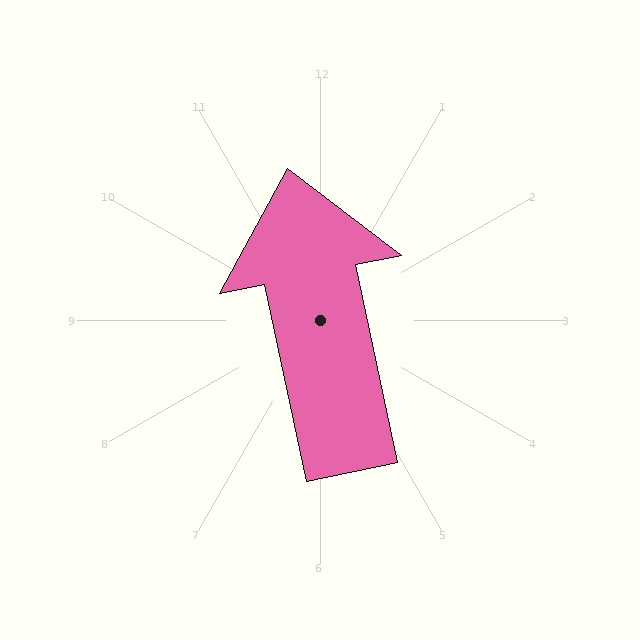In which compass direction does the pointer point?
North.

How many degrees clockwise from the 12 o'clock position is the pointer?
Approximately 348 degrees.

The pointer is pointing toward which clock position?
Roughly 12 o'clock.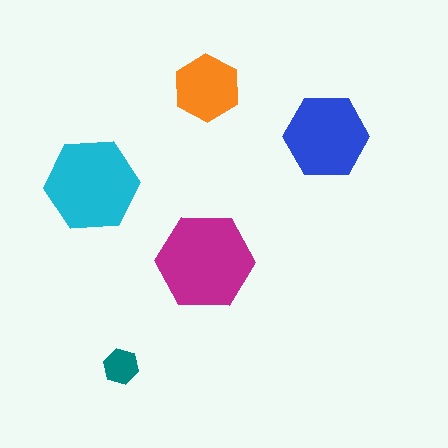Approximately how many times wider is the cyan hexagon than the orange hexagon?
About 1.5 times wider.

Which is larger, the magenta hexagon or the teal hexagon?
The magenta one.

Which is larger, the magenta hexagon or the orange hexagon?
The magenta one.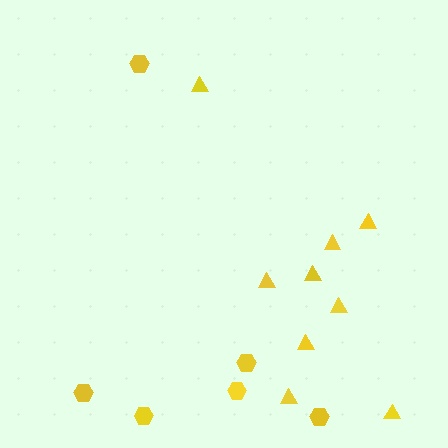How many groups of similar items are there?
There are 2 groups: one group of triangles (9) and one group of hexagons (6).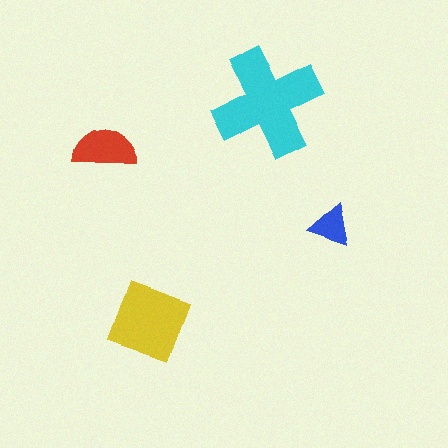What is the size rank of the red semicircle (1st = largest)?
3rd.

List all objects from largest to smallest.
The cyan cross, the yellow square, the red semicircle, the blue triangle.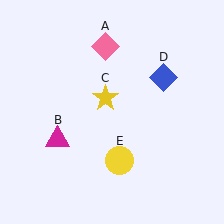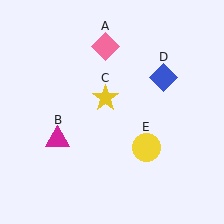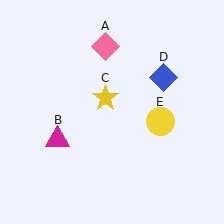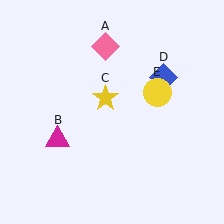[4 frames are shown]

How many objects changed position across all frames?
1 object changed position: yellow circle (object E).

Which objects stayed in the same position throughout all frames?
Pink diamond (object A) and magenta triangle (object B) and yellow star (object C) and blue diamond (object D) remained stationary.